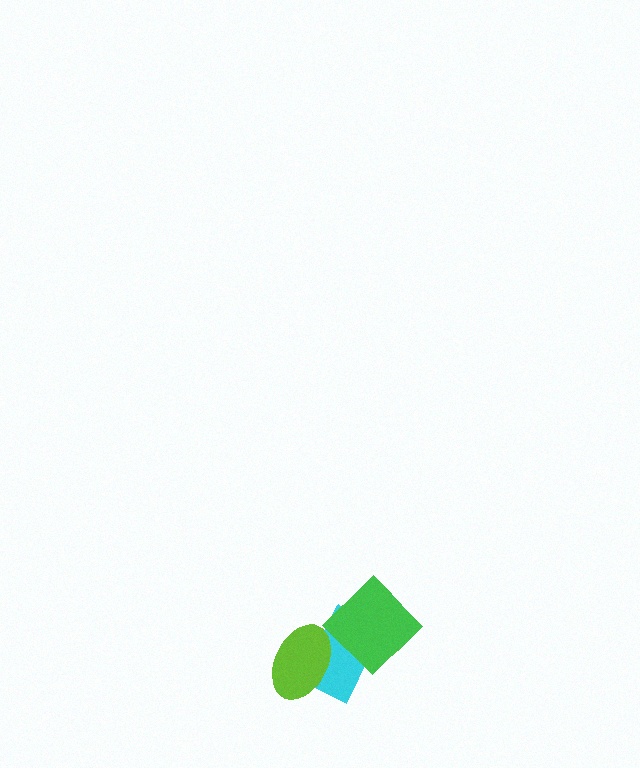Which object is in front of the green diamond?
The lime ellipse is in front of the green diamond.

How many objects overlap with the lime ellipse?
2 objects overlap with the lime ellipse.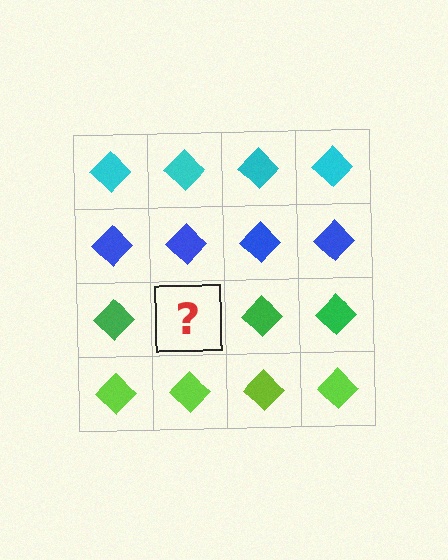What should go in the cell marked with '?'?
The missing cell should contain a green diamond.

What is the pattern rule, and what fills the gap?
The rule is that each row has a consistent color. The gap should be filled with a green diamond.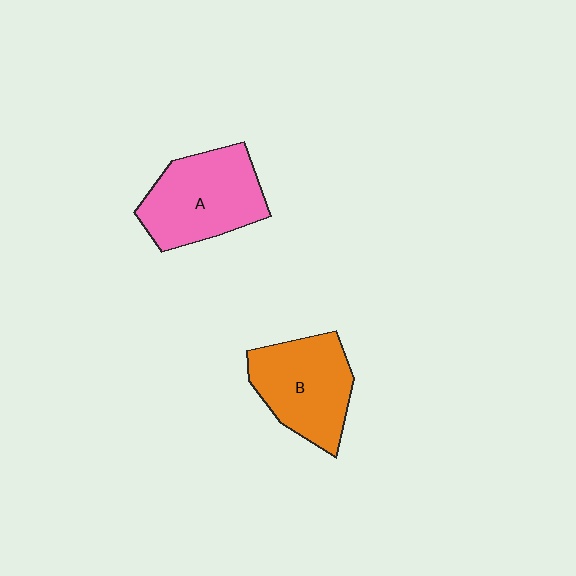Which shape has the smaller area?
Shape B (orange).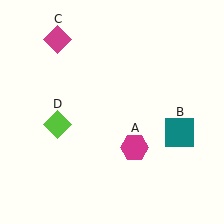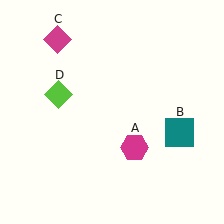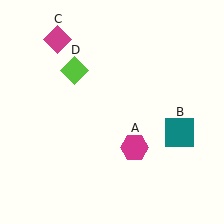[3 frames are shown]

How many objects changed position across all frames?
1 object changed position: lime diamond (object D).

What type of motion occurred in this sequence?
The lime diamond (object D) rotated clockwise around the center of the scene.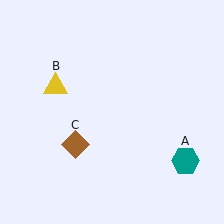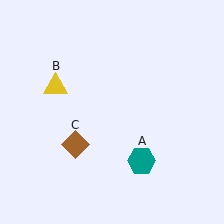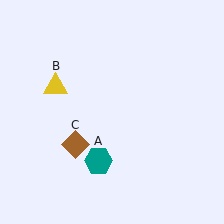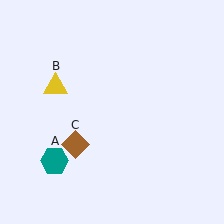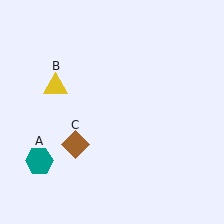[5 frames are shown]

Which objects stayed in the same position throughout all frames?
Yellow triangle (object B) and brown diamond (object C) remained stationary.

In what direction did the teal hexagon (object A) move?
The teal hexagon (object A) moved left.